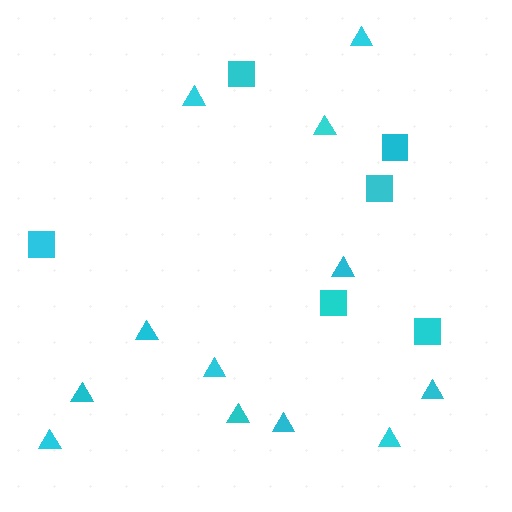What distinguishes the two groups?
There are 2 groups: one group of squares (6) and one group of triangles (12).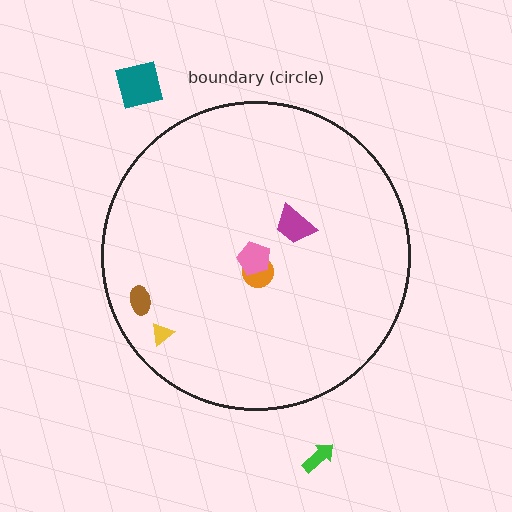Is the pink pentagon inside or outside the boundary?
Inside.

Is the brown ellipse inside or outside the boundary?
Inside.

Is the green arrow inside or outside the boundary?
Outside.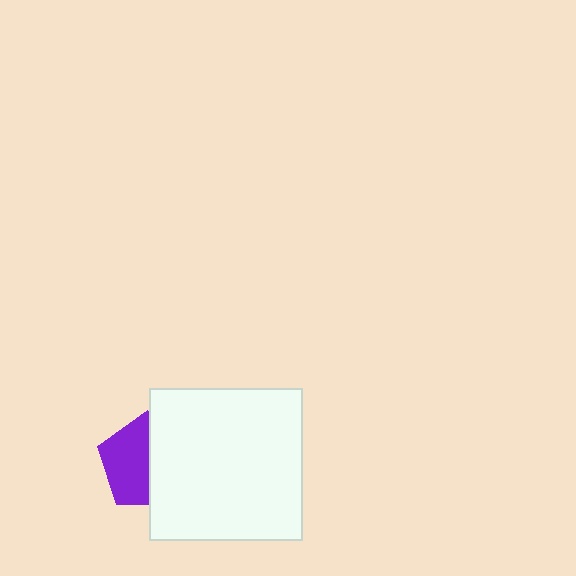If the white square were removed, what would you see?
You would see the complete purple pentagon.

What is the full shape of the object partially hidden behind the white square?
The partially hidden object is a purple pentagon.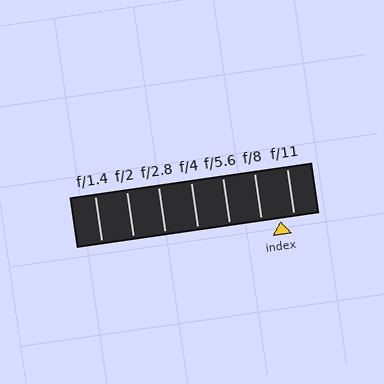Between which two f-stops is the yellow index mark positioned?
The index mark is between f/8 and f/11.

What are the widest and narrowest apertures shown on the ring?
The widest aperture shown is f/1.4 and the narrowest is f/11.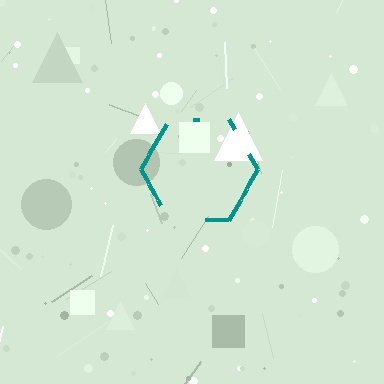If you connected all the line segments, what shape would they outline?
They would outline a hexagon.